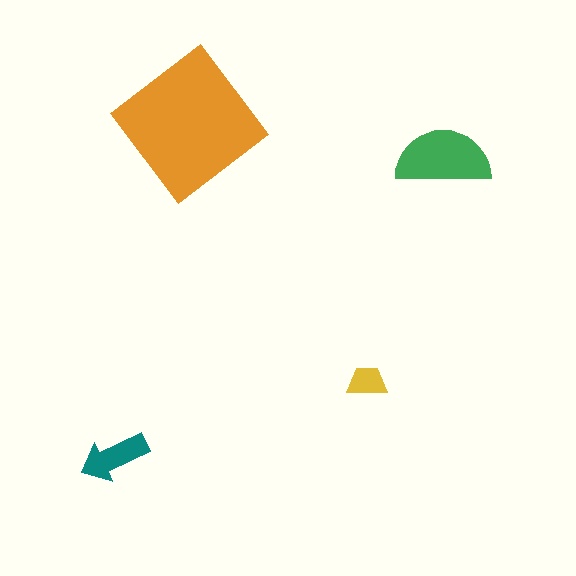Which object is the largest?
The orange diamond.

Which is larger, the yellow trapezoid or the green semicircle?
The green semicircle.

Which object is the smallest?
The yellow trapezoid.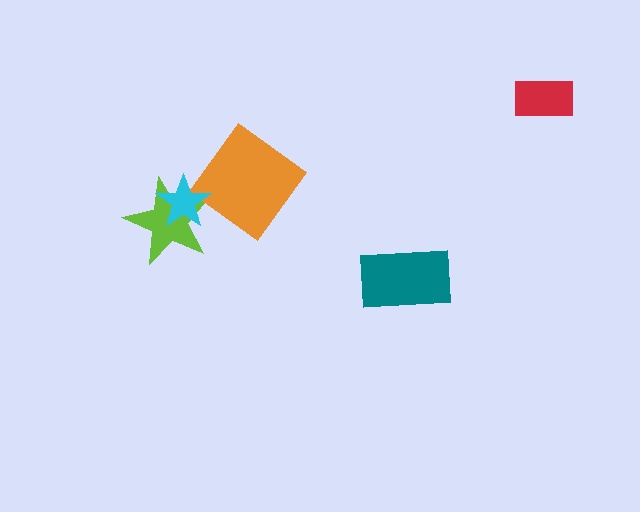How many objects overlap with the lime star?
1 object overlaps with the lime star.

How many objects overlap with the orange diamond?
0 objects overlap with the orange diamond.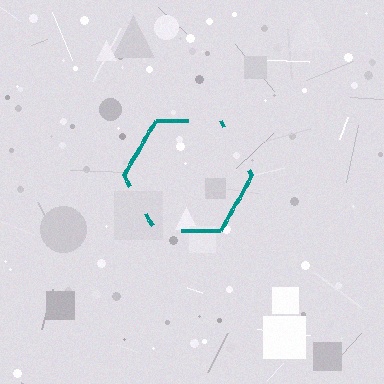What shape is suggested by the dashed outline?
The dashed outline suggests a hexagon.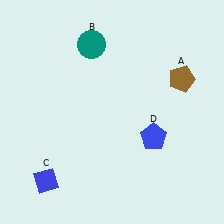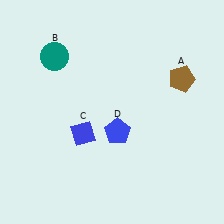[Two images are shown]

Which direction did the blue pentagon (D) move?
The blue pentagon (D) moved left.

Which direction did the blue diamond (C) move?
The blue diamond (C) moved up.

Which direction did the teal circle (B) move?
The teal circle (B) moved left.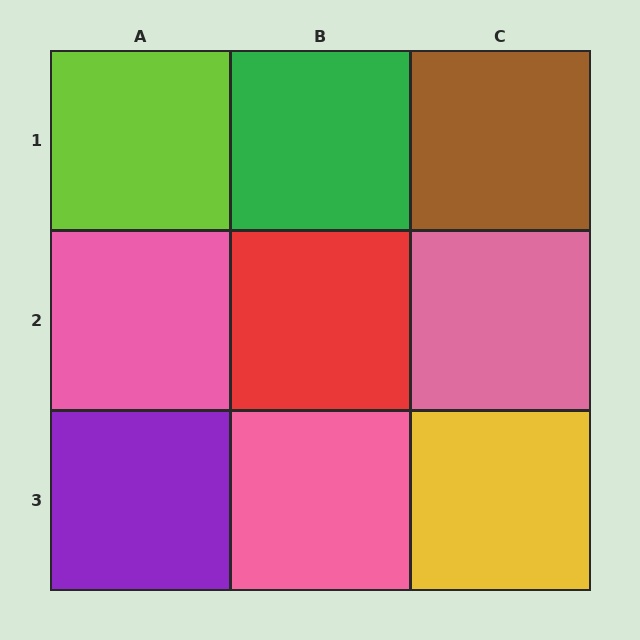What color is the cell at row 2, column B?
Red.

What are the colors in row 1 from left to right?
Lime, green, brown.